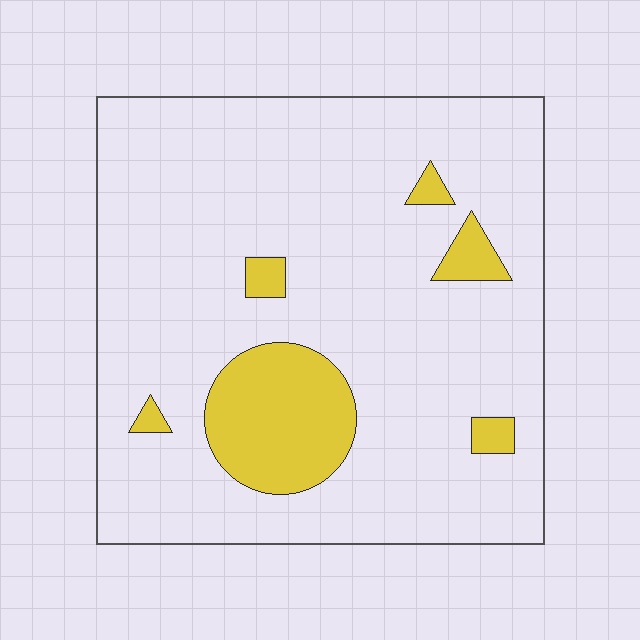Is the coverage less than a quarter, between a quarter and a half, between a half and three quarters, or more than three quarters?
Less than a quarter.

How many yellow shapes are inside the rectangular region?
6.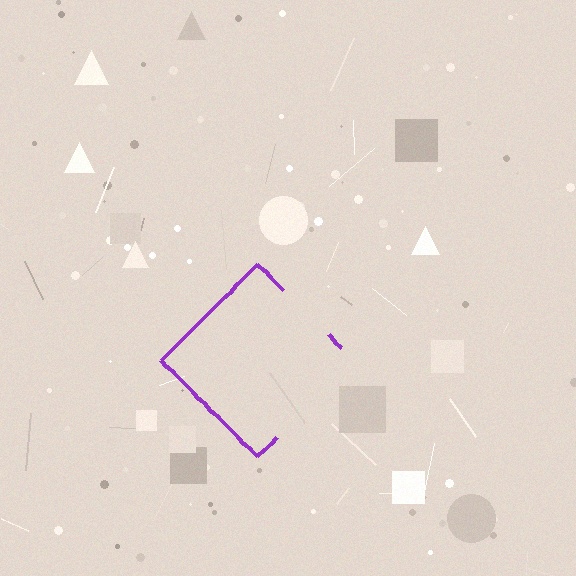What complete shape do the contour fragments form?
The contour fragments form a diamond.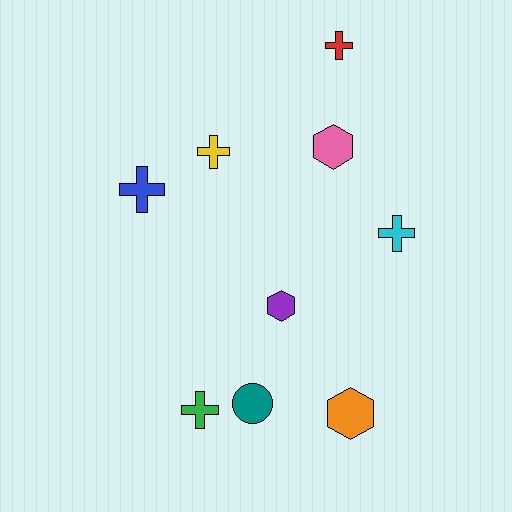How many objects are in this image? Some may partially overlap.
There are 9 objects.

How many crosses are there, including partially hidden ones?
There are 5 crosses.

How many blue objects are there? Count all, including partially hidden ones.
There is 1 blue object.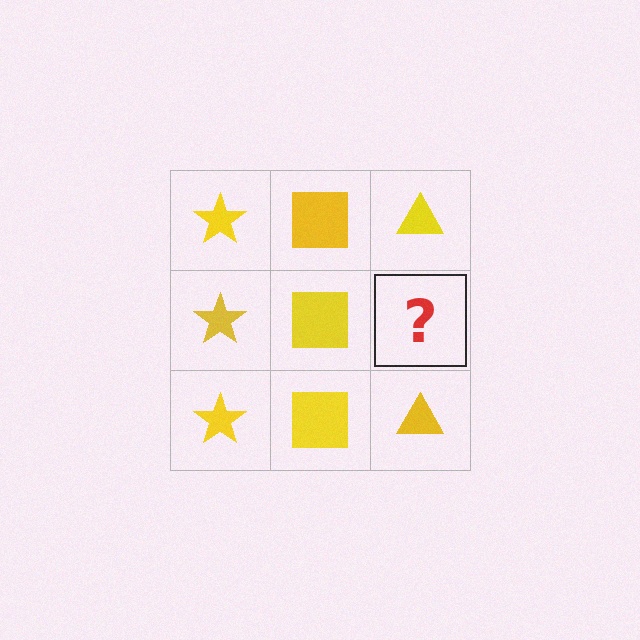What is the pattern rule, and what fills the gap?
The rule is that each column has a consistent shape. The gap should be filled with a yellow triangle.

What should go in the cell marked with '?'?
The missing cell should contain a yellow triangle.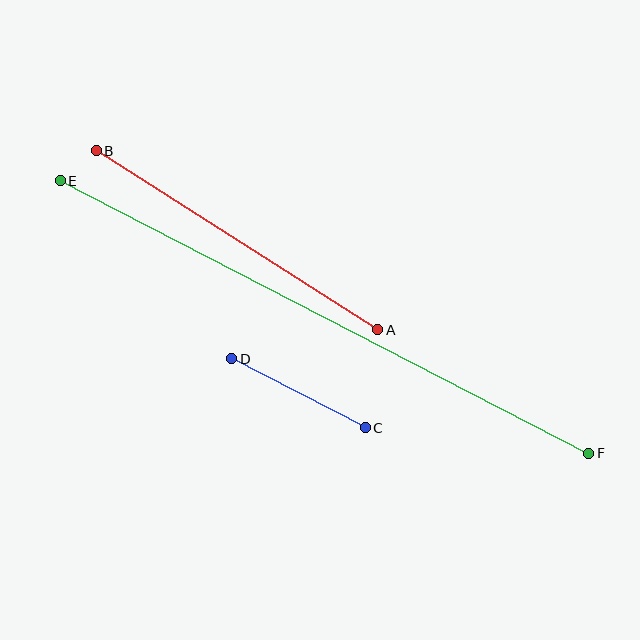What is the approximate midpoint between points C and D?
The midpoint is at approximately (299, 393) pixels.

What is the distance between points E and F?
The distance is approximately 595 pixels.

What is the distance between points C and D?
The distance is approximately 151 pixels.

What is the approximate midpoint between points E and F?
The midpoint is at approximately (324, 317) pixels.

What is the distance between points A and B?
The distance is approximately 333 pixels.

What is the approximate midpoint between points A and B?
The midpoint is at approximately (237, 240) pixels.